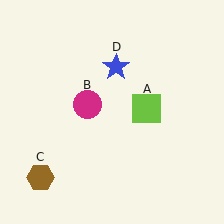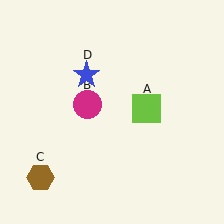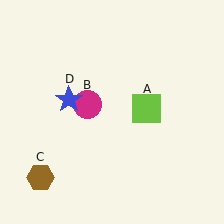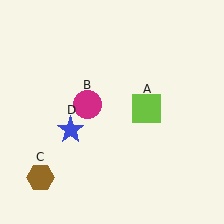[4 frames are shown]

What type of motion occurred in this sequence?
The blue star (object D) rotated counterclockwise around the center of the scene.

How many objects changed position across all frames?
1 object changed position: blue star (object D).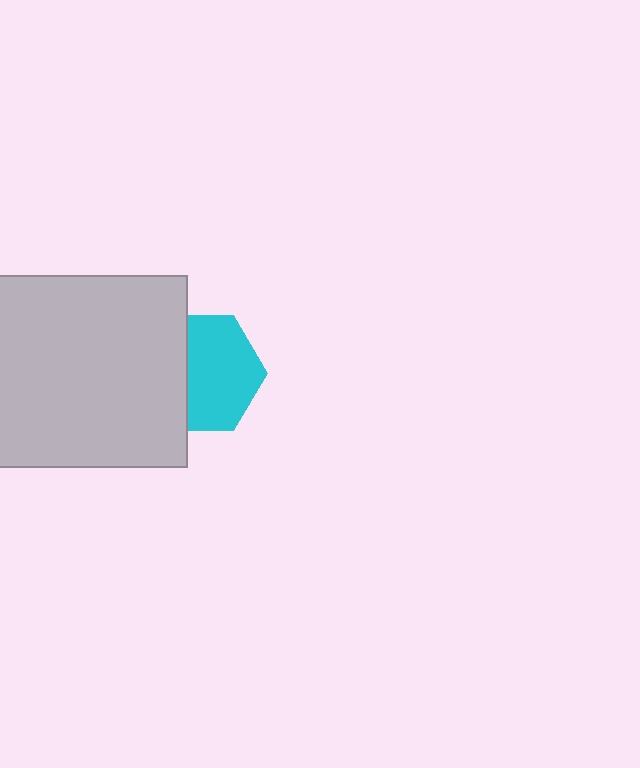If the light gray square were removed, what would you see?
You would see the complete cyan hexagon.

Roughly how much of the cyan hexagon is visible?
About half of it is visible (roughly 63%).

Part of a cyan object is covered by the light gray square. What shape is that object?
It is a hexagon.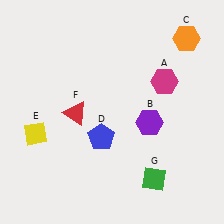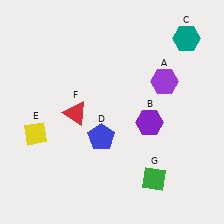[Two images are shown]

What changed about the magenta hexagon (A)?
In Image 1, A is magenta. In Image 2, it changed to purple.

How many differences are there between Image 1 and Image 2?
There are 2 differences between the two images.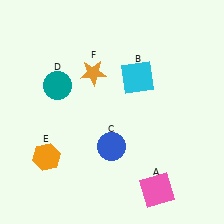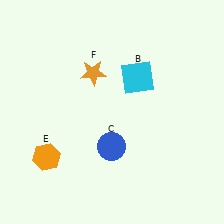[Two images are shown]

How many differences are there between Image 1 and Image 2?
There are 2 differences between the two images.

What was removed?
The pink square (A), the teal circle (D) were removed in Image 2.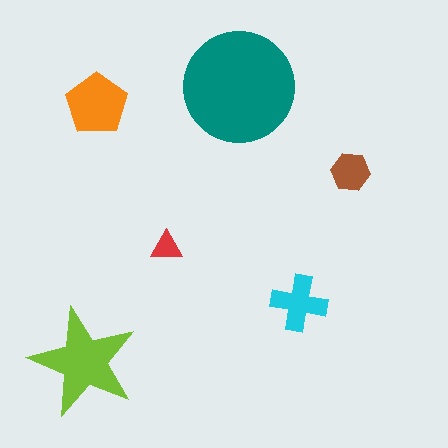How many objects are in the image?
There are 6 objects in the image.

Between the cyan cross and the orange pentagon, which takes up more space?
The orange pentagon.